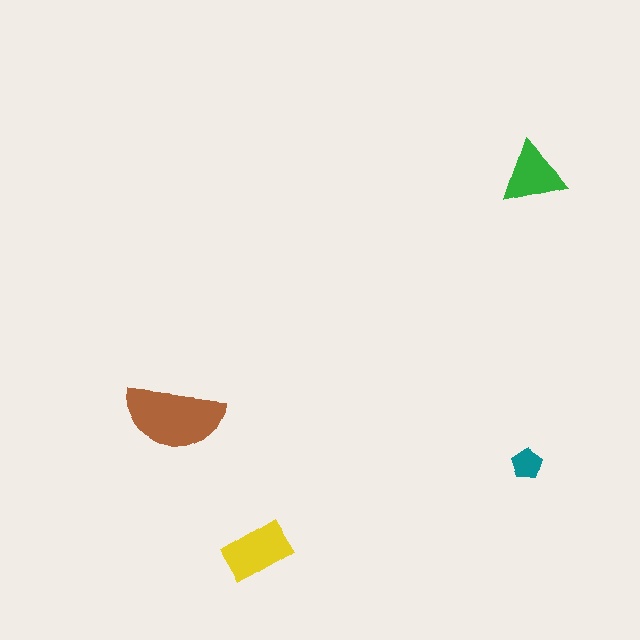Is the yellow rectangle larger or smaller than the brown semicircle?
Smaller.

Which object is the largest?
The brown semicircle.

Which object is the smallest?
The teal pentagon.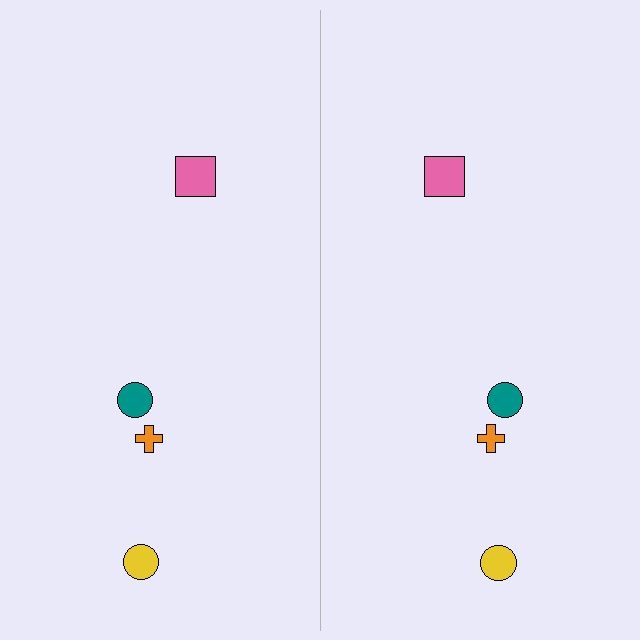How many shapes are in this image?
There are 8 shapes in this image.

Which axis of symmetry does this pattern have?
The pattern has a vertical axis of symmetry running through the center of the image.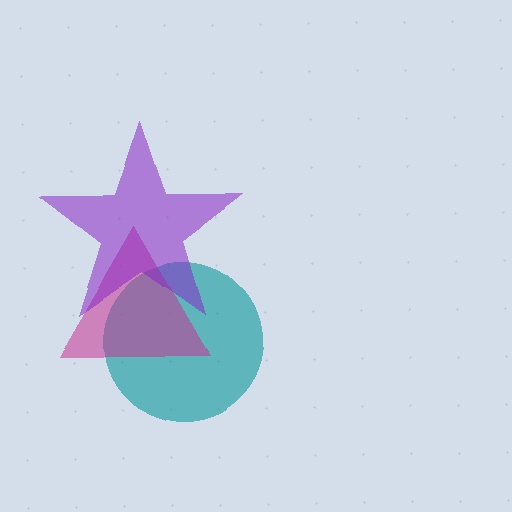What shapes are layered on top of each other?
The layered shapes are: a teal circle, a magenta triangle, a purple star.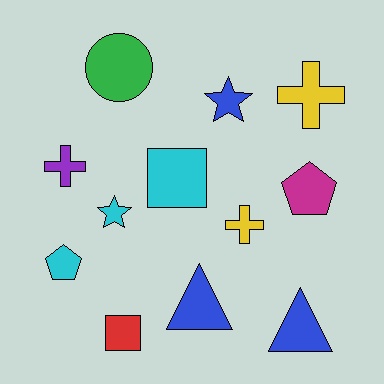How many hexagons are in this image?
There are no hexagons.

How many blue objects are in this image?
There are 3 blue objects.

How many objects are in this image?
There are 12 objects.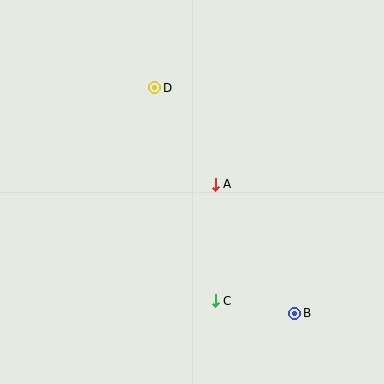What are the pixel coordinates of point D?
Point D is at (155, 88).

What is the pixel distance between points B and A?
The distance between B and A is 151 pixels.